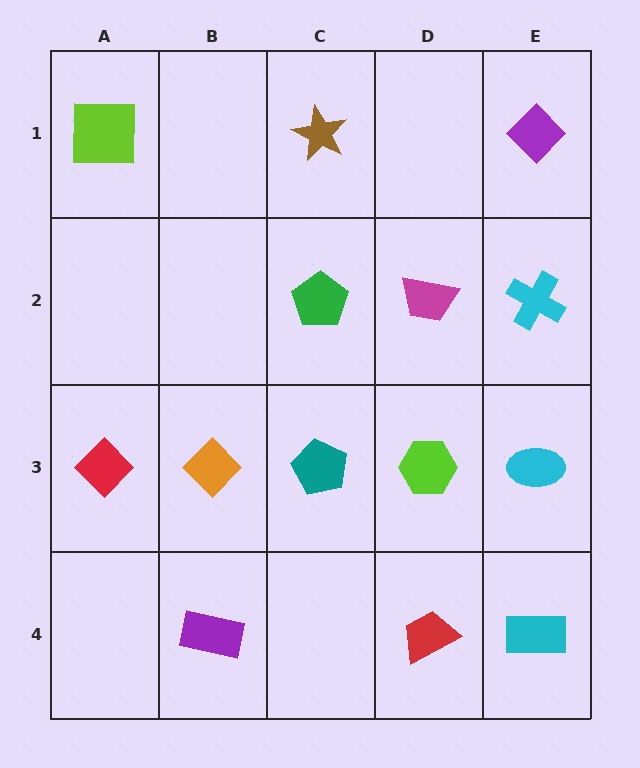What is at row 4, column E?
A cyan rectangle.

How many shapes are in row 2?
3 shapes.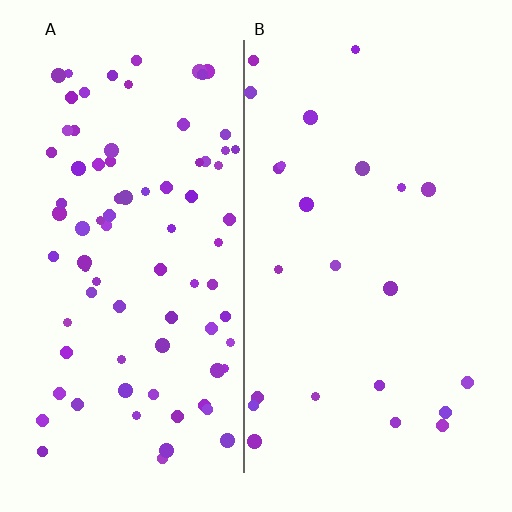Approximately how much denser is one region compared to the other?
Approximately 3.6× — region A over region B.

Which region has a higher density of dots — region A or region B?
A (the left).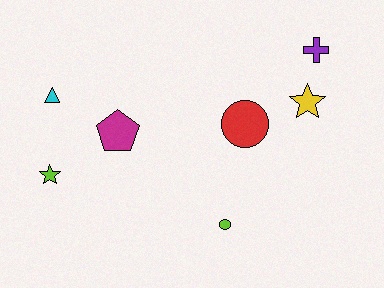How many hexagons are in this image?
There are no hexagons.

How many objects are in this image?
There are 7 objects.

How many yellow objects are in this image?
There is 1 yellow object.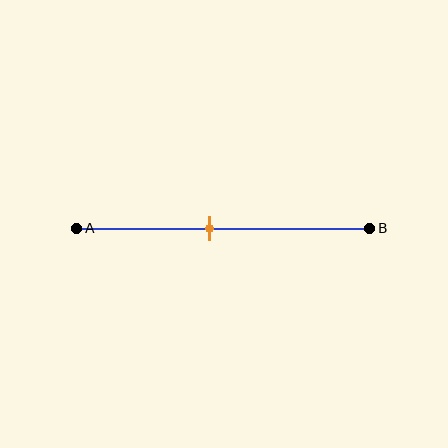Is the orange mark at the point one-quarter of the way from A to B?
No, the mark is at about 45% from A, not at the 25% one-quarter point.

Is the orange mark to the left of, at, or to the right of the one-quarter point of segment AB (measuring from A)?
The orange mark is to the right of the one-quarter point of segment AB.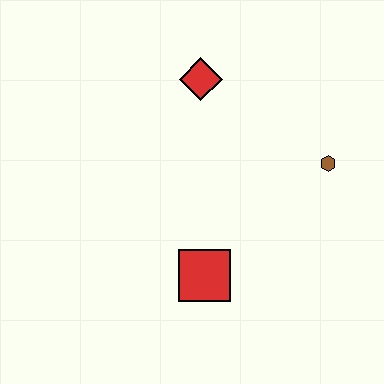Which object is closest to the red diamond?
The brown hexagon is closest to the red diamond.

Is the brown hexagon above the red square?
Yes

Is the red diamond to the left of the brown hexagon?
Yes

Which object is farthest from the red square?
The red diamond is farthest from the red square.